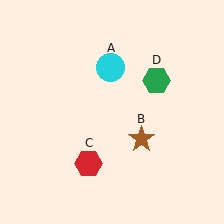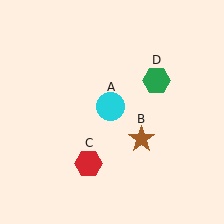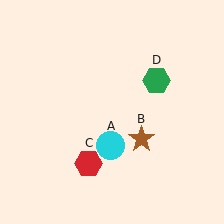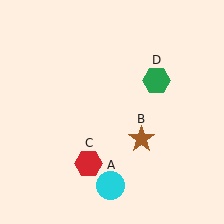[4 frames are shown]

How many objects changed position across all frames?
1 object changed position: cyan circle (object A).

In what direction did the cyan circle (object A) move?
The cyan circle (object A) moved down.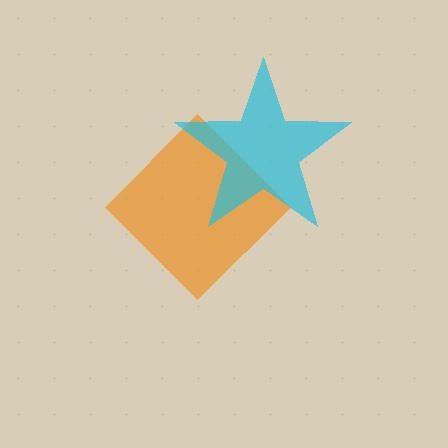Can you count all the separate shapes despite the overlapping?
Yes, there are 2 separate shapes.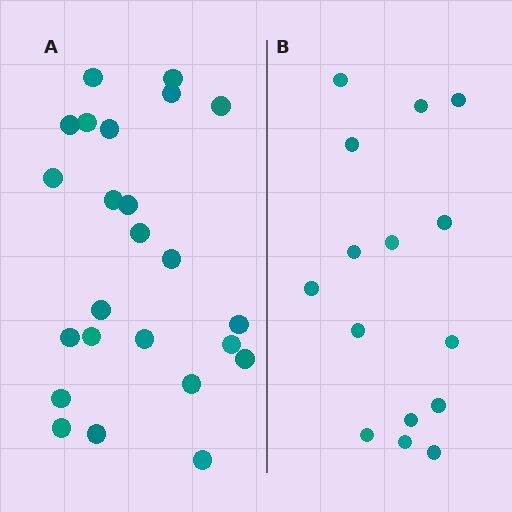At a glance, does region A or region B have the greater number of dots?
Region A (the left region) has more dots.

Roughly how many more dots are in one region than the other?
Region A has roughly 8 or so more dots than region B.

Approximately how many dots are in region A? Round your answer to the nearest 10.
About 20 dots. (The exact count is 24, which rounds to 20.)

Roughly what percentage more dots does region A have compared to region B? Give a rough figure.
About 60% more.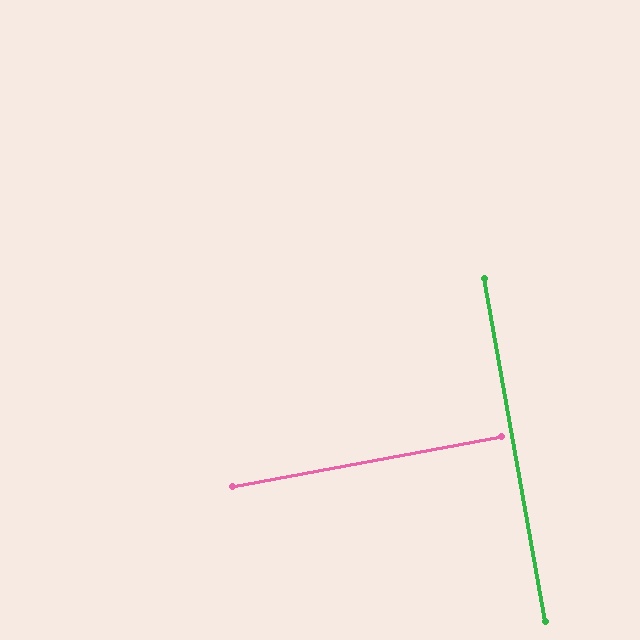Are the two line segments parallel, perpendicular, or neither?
Perpendicular — they meet at approximately 90°.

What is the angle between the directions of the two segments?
Approximately 90 degrees.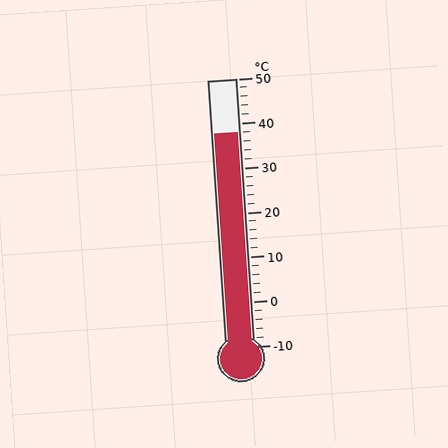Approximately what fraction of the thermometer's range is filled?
The thermometer is filled to approximately 80% of its range.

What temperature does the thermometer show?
The thermometer shows approximately 38°C.